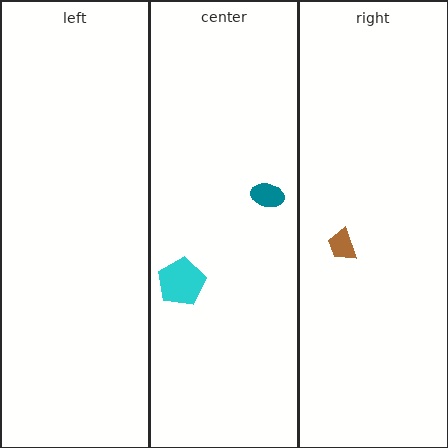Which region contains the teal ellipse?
The center region.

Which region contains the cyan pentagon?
The center region.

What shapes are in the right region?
The brown trapezoid.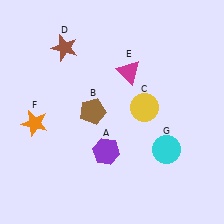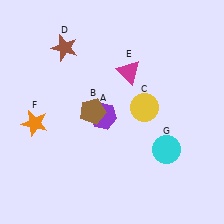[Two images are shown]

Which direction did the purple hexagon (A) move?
The purple hexagon (A) moved up.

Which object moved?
The purple hexagon (A) moved up.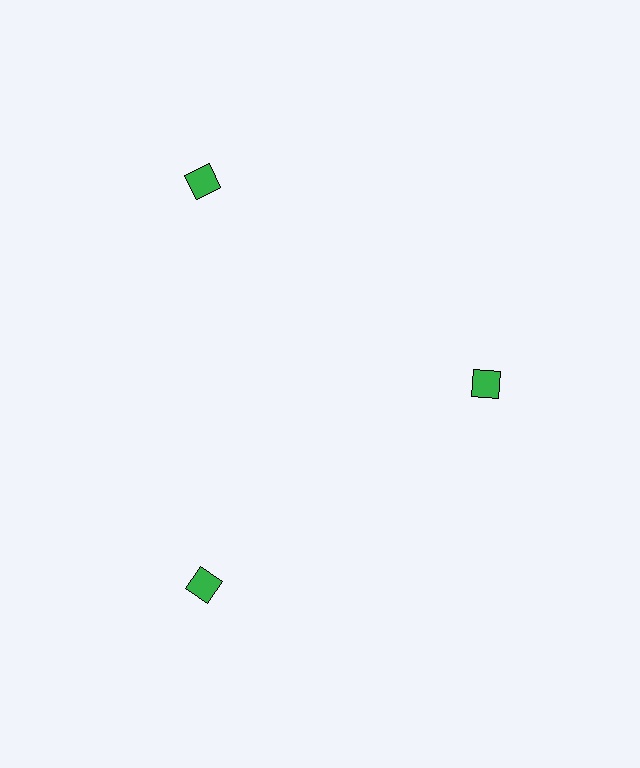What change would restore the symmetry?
The symmetry would be restored by moving it outward, back onto the ring so that all 3 diamonds sit at equal angles and equal distance from the center.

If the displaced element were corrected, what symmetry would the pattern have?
It would have 3-fold rotational symmetry — the pattern would map onto itself every 120 degrees.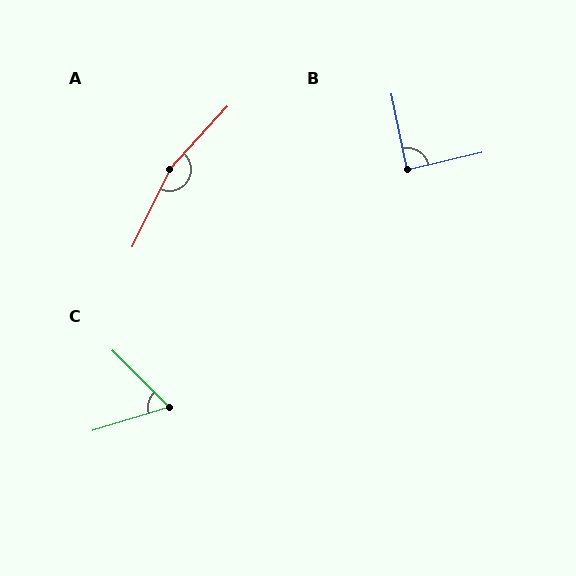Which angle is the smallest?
C, at approximately 62 degrees.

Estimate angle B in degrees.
Approximately 89 degrees.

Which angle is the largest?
A, at approximately 163 degrees.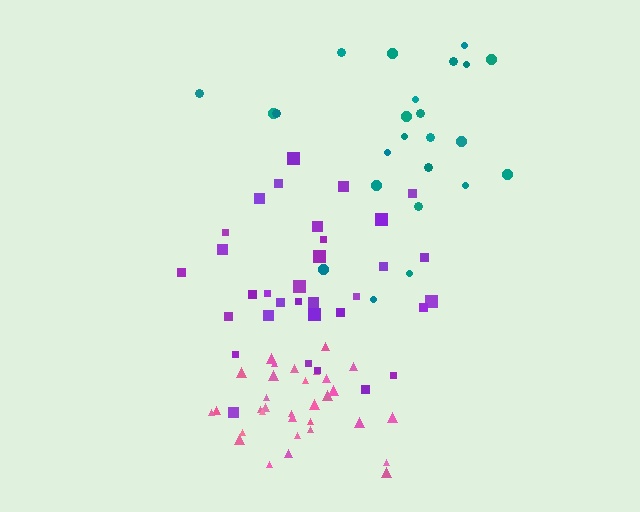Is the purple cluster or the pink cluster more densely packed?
Pink.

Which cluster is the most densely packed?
Pink.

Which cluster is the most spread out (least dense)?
Teal.